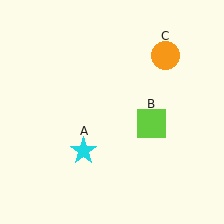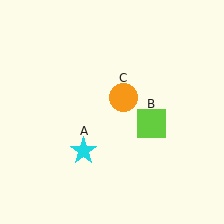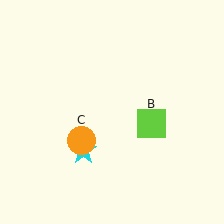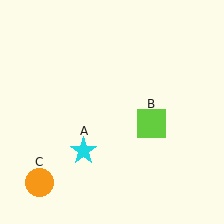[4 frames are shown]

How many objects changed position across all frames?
1 object changed position: orange circle (object C).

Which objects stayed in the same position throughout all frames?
Cyan star (object A) and lime square (object B) remained stationary.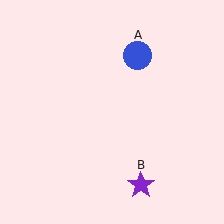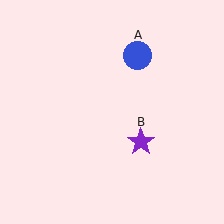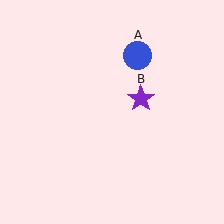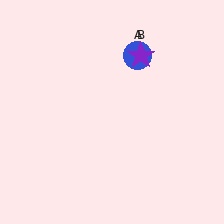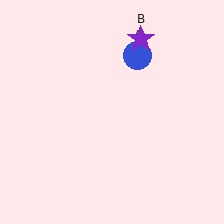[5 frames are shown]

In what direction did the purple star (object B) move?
The purple star (object B) moved up.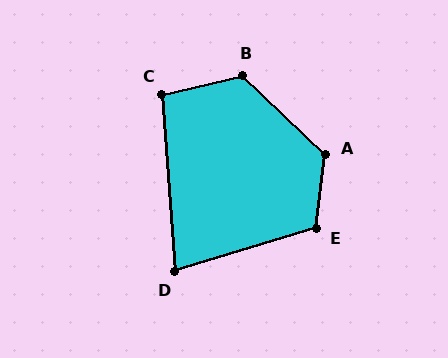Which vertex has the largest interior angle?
A, at approximately 126 degrees.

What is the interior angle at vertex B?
Approximately 124 degrees (obtuse).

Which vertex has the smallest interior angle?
D, at approximately 77 degrees.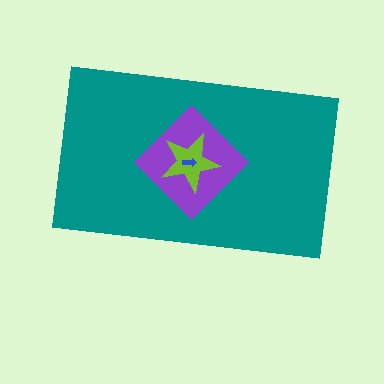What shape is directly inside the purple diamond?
The lime star.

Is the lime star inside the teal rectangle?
Yes.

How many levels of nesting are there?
4.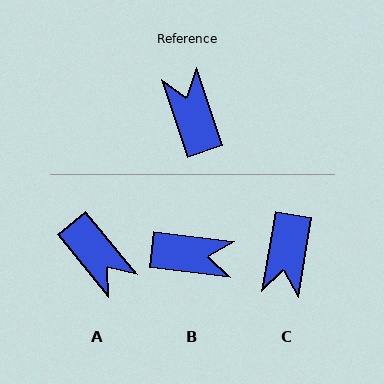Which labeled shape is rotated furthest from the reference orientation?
A, about 160 degrees away.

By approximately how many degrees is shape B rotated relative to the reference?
Approximately 116 degrees clockwise.